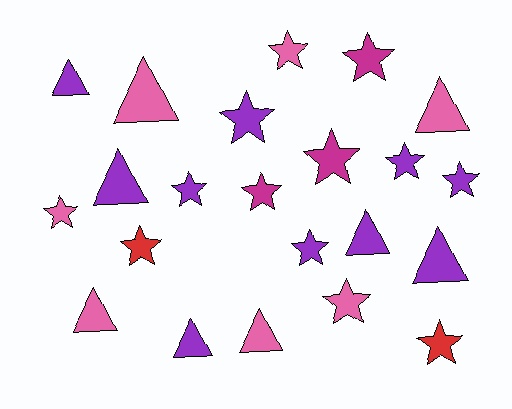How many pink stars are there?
There are 3 pink stars.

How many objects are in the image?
There are 22 objects.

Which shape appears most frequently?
Star, with 13 objects.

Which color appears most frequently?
Purple, with 10 objects.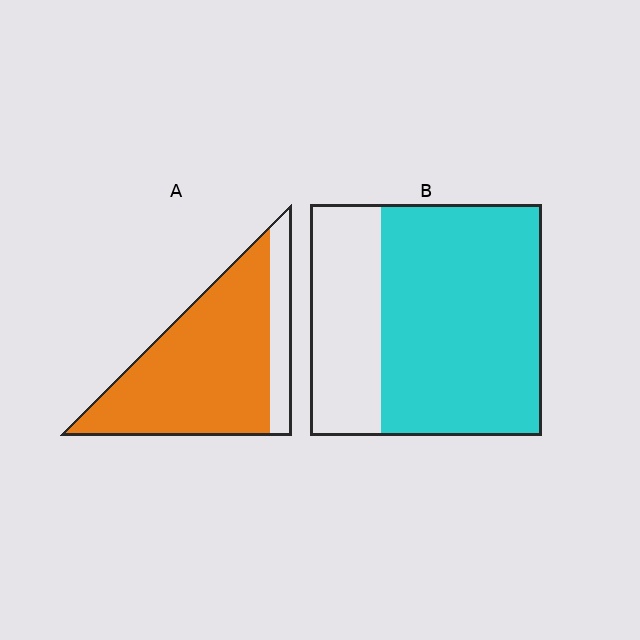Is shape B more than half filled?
Yes.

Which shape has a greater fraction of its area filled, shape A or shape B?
Shape A.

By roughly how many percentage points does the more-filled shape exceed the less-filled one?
By roughly 15 percentage points (A over B).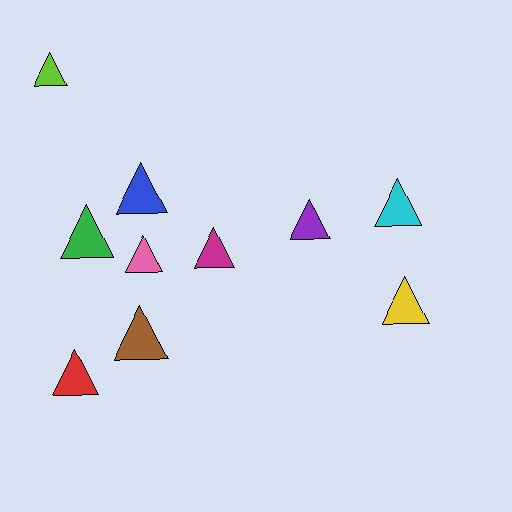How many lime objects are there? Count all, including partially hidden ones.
There is 1 lime object.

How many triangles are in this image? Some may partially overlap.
There are 10 triangles.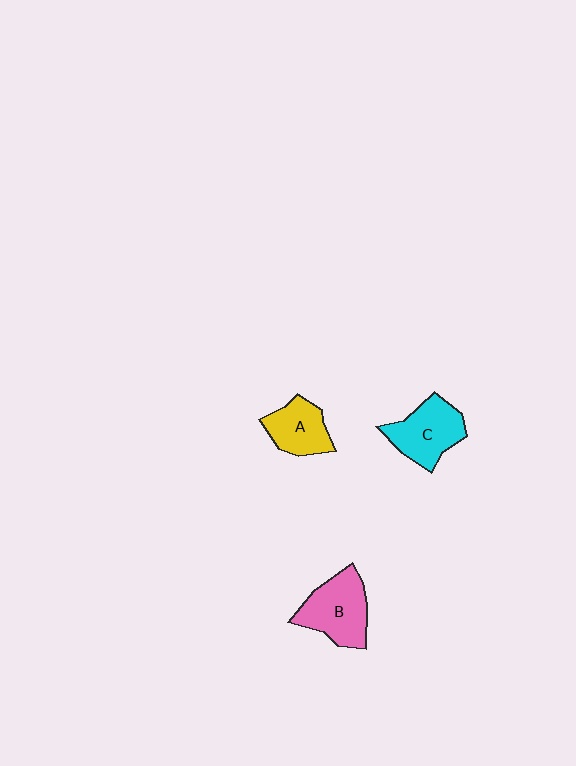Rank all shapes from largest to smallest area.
From largest to smallest: B (pink), C (cyan), A (yellow).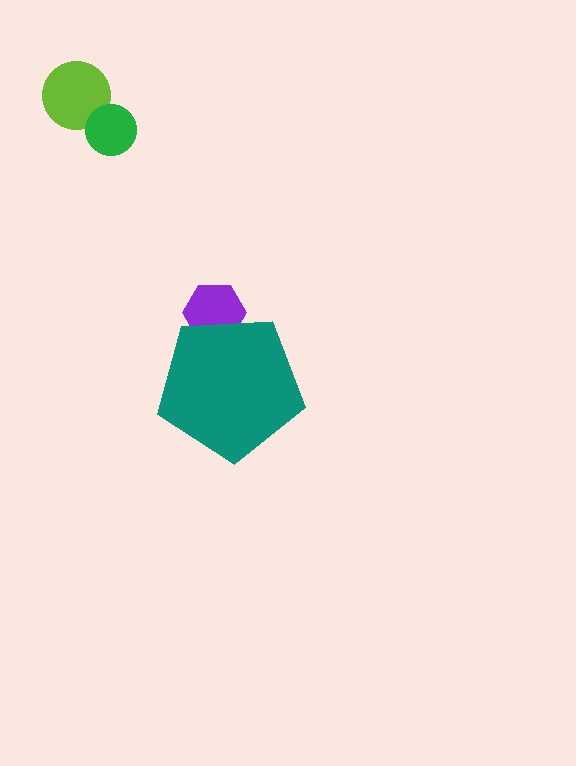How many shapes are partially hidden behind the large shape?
1 shape is partially hidden.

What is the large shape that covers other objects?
A teal pentagon.